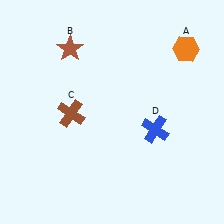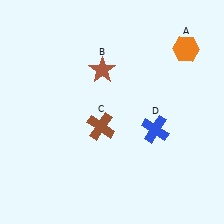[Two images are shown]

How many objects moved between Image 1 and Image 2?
2 objects moved between the two images.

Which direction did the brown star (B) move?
The brown star (B) moved right.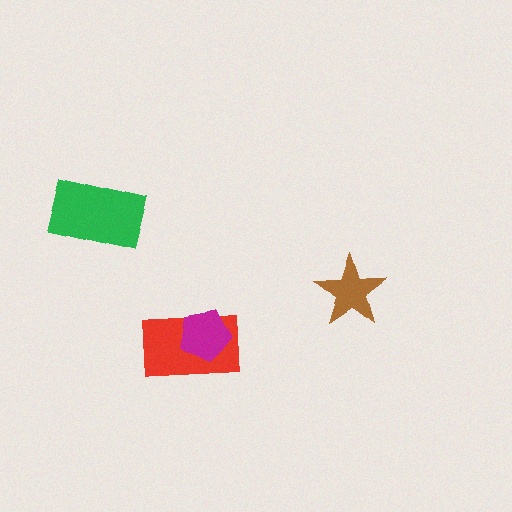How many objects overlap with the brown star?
0 objects overlap with the brown star.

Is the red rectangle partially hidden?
Yes, it is partially covered by another shape.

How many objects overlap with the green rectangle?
0 objects overlap with the green rectangle.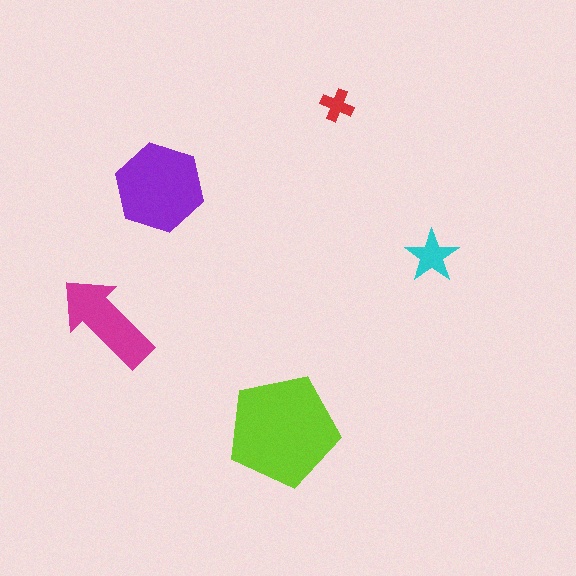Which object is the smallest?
The red cross.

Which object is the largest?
The lime pentagon.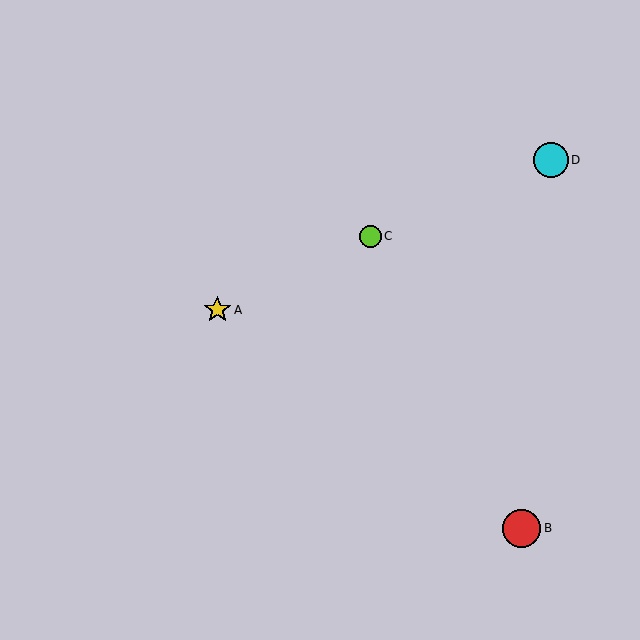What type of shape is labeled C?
Shape C is a lime circle.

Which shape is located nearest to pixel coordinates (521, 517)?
The red circle (labeled B) at (522, 528) is nearest to that location.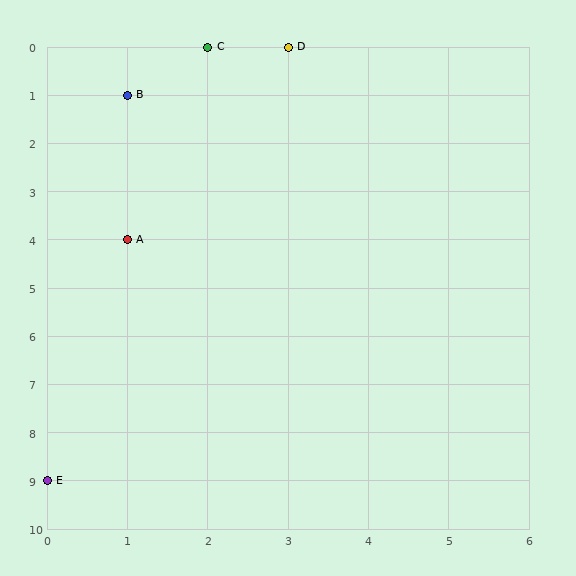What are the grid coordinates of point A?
Point A is at grid coordinates (1, 4).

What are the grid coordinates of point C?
Point C is at grid coordinates (2, 0).